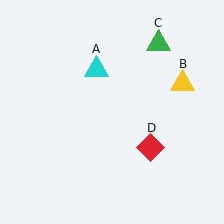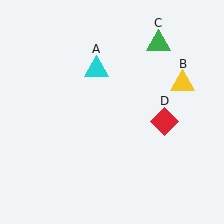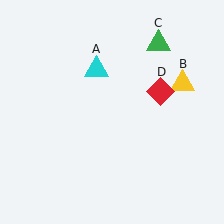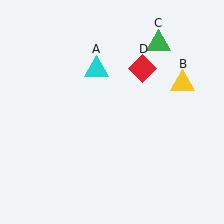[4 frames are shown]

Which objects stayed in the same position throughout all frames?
Cyan triangle (object A) and yellow triangle (object B) and green triangle (object C) remained stationary.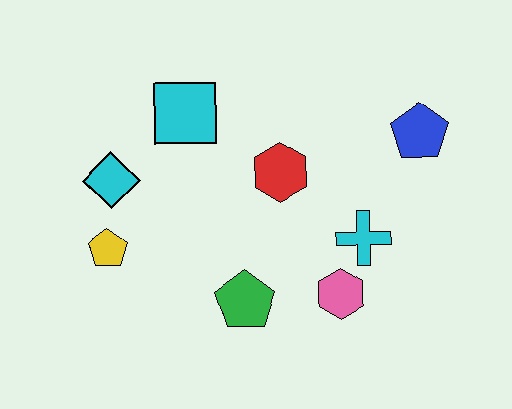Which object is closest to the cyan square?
The cyan diamond is closest to the cyan square.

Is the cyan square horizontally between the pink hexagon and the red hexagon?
No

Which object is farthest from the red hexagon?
The yellow pentagon is farthest from the red hexagon.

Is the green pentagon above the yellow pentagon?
No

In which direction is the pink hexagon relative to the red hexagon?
The pink hexagon is below the red hexagon.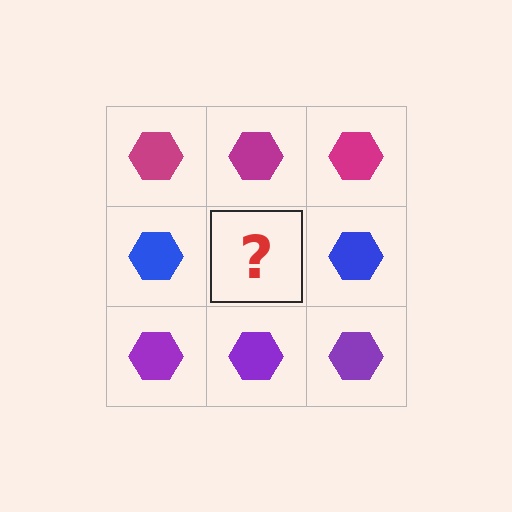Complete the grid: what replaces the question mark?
The question mark should be replaced with a blue hexagon.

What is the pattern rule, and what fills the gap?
The rule is that each row has a consistent color. The gap should be filled with a blue hexagon.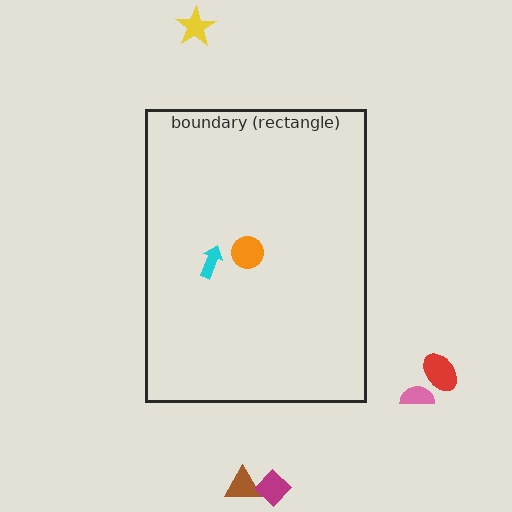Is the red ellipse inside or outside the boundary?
Outside.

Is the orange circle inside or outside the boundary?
Inside.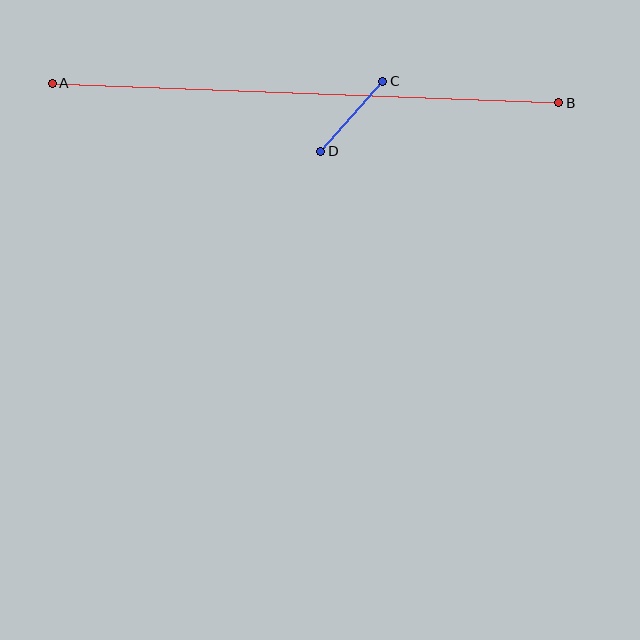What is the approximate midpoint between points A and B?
The midpoint is at approximately (306, 93) pixels.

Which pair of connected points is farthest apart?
Points A and B are farthest apart.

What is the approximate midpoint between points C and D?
The midpoint is at approximately (352, 116) pixels.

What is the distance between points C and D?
The distance is approximately 94 pixels.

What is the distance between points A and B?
The distance is approximately 507 pixels.